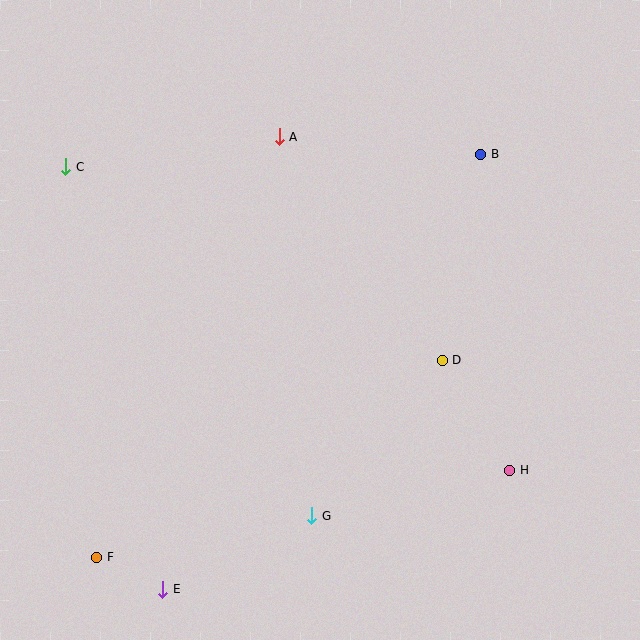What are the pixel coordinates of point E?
Point E is at (163, 589).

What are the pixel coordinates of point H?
Point H is at (510, 470).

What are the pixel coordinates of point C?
Point C is at (66, 167).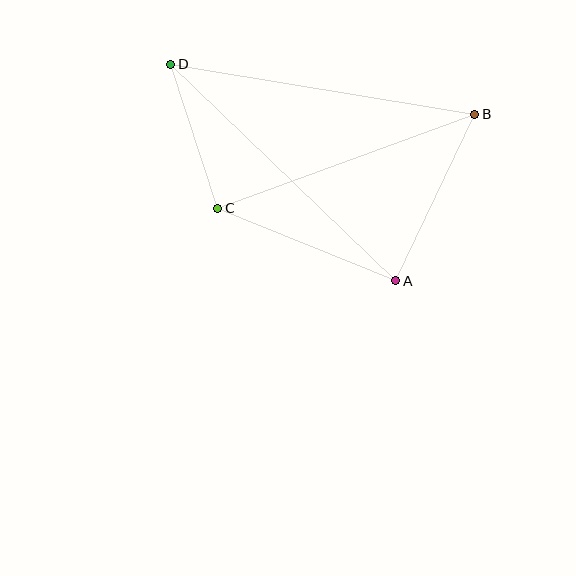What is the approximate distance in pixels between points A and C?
The distance between A and C is approximately 192 pixels.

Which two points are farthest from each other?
Points A and D are farthest from each other.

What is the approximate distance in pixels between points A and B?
The distance between A and B is approximately 184 pixels.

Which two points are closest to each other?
Points C and D are closest to each other.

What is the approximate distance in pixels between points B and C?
The distance between B and C is approximately 273 pixels.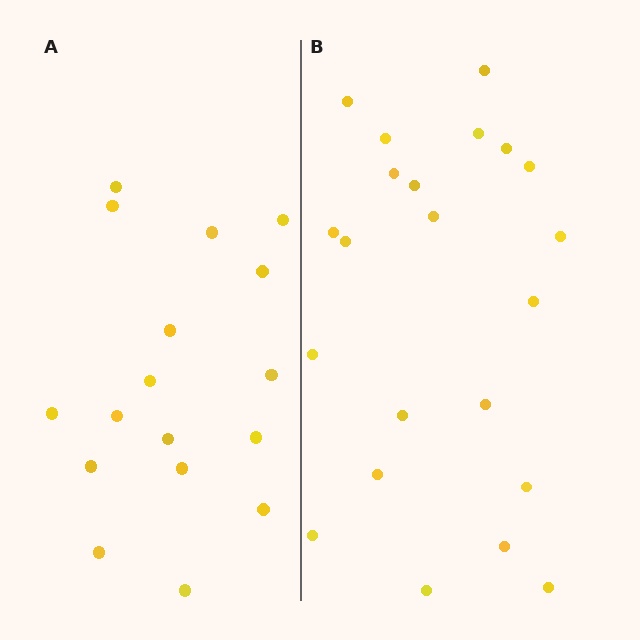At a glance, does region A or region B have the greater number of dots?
Region B (the right region) has more dots.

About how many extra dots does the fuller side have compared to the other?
Region B has about 5 more dots than region A.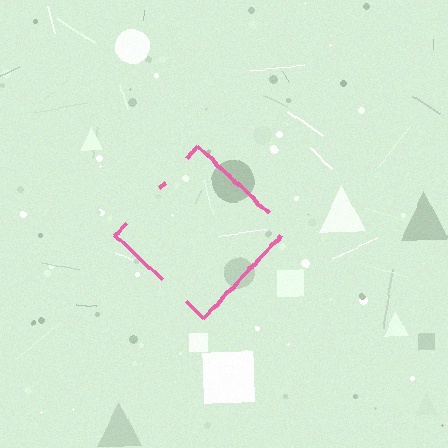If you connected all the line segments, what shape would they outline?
They would outline a diamond.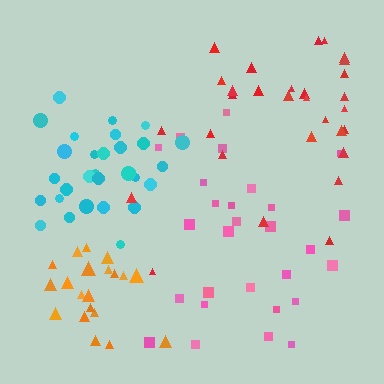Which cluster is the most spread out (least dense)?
Pink.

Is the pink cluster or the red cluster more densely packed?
Red.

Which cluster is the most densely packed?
Cyan.